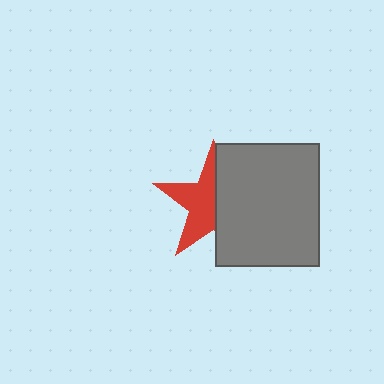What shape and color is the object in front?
The object in front is a gray rectangle.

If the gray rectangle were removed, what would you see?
You would see the complete red star.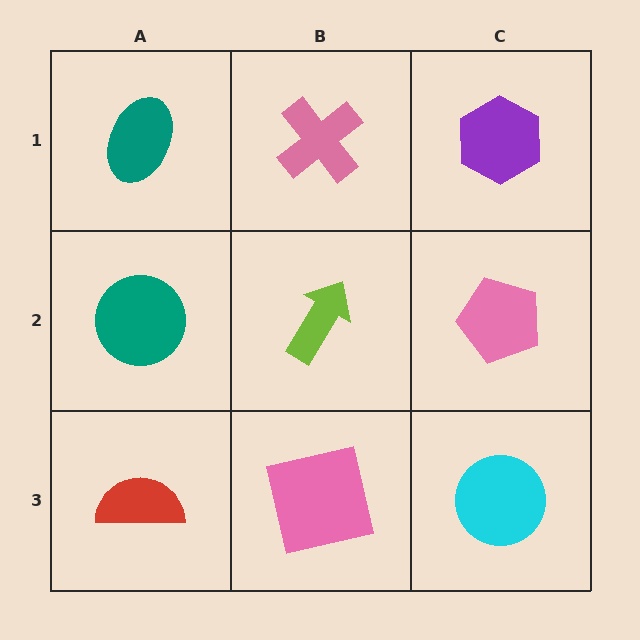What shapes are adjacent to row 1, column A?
A teal circle (row 2, column A), a pink cross (row 1, column B).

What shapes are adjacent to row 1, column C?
A pink pentagon (row 2, column C), a pink cross (row 1, column B).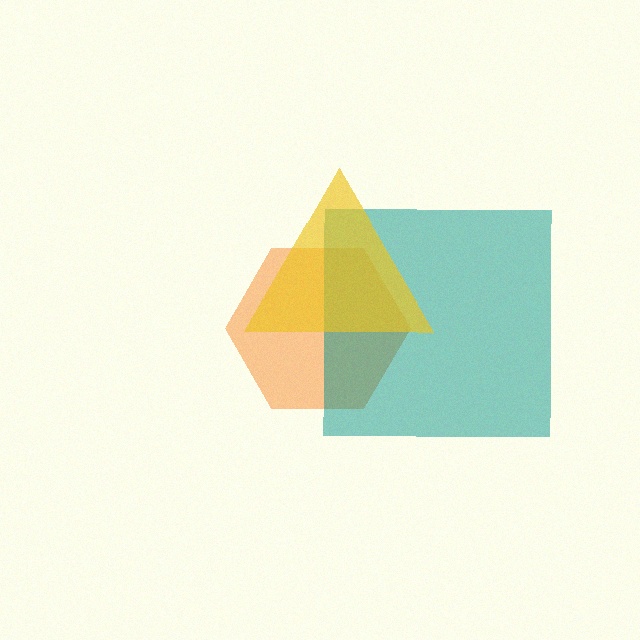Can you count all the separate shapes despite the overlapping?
Yes, there are 3 separate shapes.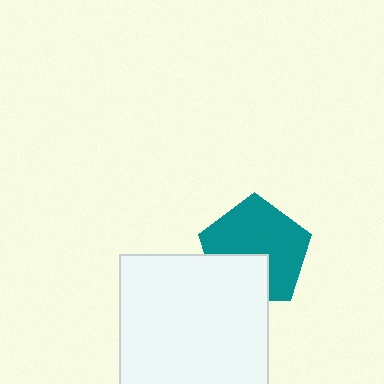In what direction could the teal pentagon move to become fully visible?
The teal pentagon could move up. That would shift it out from behind the white rectangle entirely.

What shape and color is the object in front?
The object in front is a white rectangle.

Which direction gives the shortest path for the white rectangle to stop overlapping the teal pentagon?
Moving down gives the shortest separation.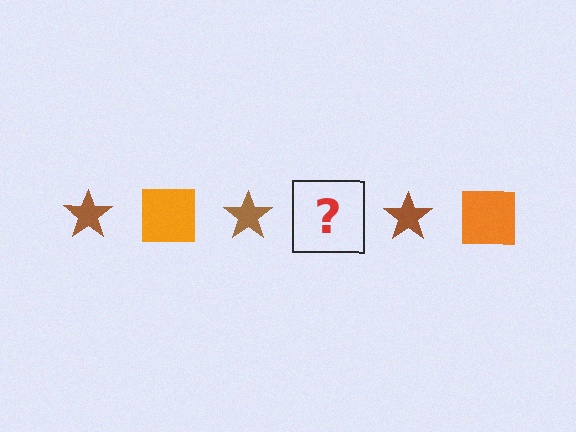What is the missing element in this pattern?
The missing element is an orange square.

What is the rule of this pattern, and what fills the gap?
The rule is that the pattern alternates between brown star and orange square. The gap should be filled with an orange square.